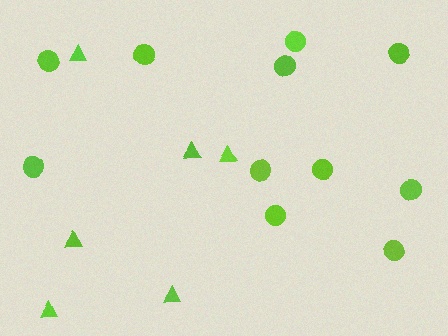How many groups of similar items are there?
There are 2 groups: one group of triangles (6) and one group of circles (11).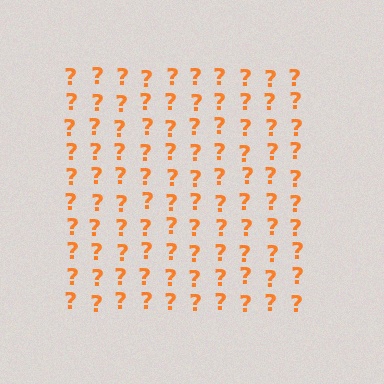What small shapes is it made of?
It is made of small question marks.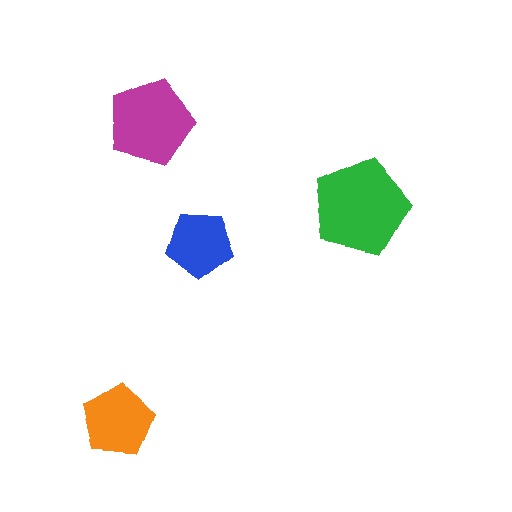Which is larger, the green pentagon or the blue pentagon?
The green one.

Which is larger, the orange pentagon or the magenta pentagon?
The magenta one.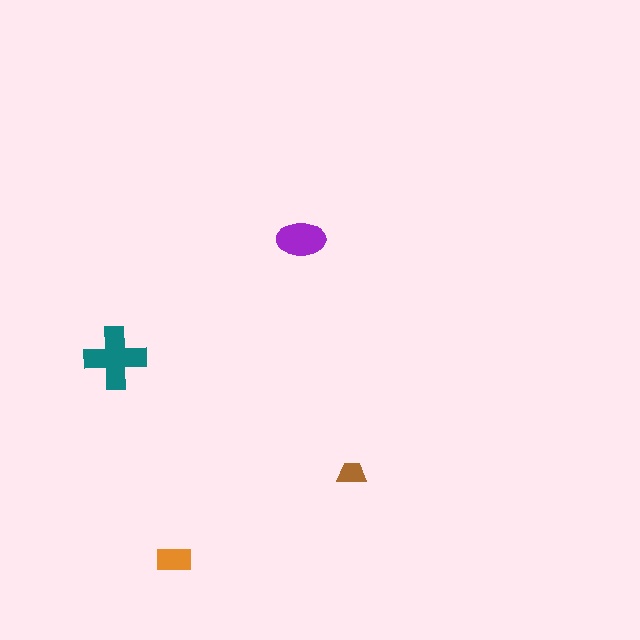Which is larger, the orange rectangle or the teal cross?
The teal cross.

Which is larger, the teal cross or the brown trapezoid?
The teal cross.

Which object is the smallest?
The brown trapezoid.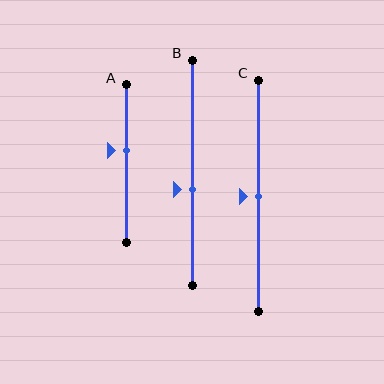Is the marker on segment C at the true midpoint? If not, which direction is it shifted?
Yes, the marker on segment C is at the true midpoint.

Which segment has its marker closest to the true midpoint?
Segment C has its marker closest to the true midpoint.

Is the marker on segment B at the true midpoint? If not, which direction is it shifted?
No, the marker on segment B is shifted downward by about 8% of the segment length.